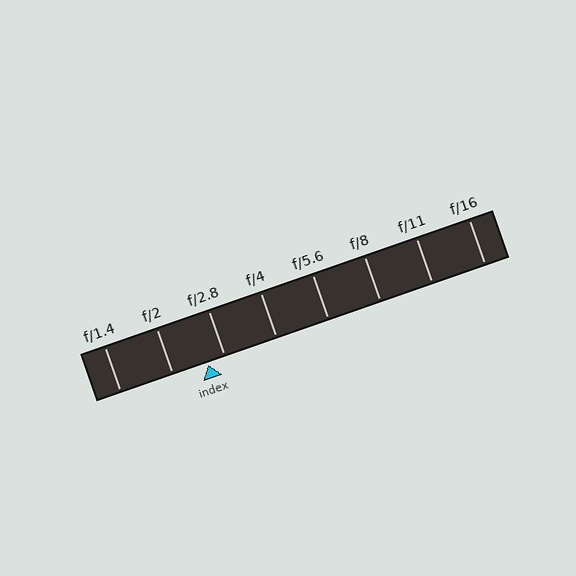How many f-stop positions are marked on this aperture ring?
There are 8 f-stop positions marked.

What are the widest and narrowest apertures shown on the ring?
The widest aperture shown is f/1.4 and the narrowest is f/16.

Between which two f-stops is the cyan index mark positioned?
The index mark is between f/2 and f/2.8.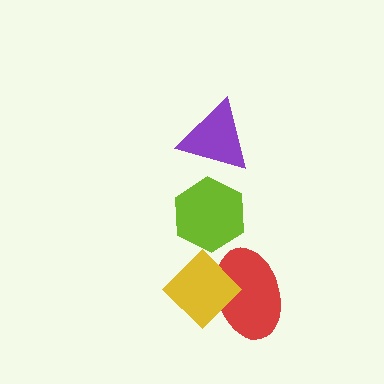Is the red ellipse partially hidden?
Yes, it is partially covered by another shape.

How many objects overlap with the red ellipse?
1 object overlaps with the red ellipse.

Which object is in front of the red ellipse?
The yellow diamond is in front of the red ellipse.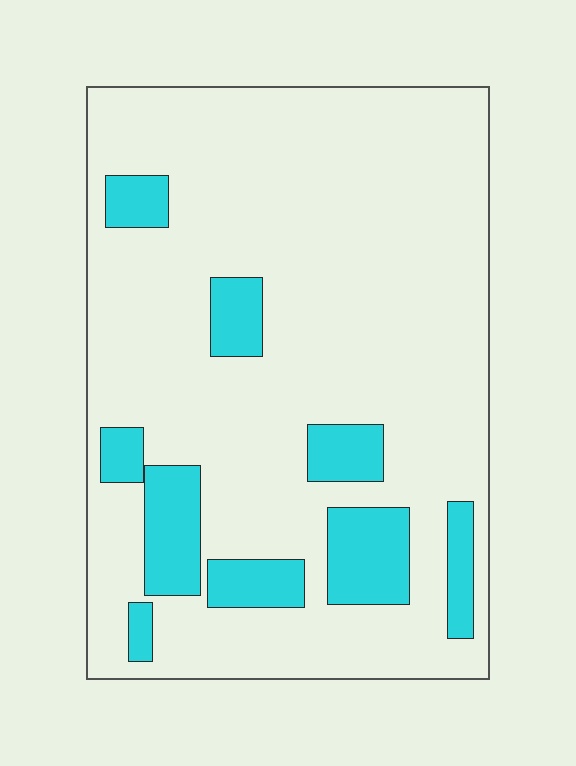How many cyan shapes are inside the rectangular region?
9.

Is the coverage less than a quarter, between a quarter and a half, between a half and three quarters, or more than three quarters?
Less than a quarter.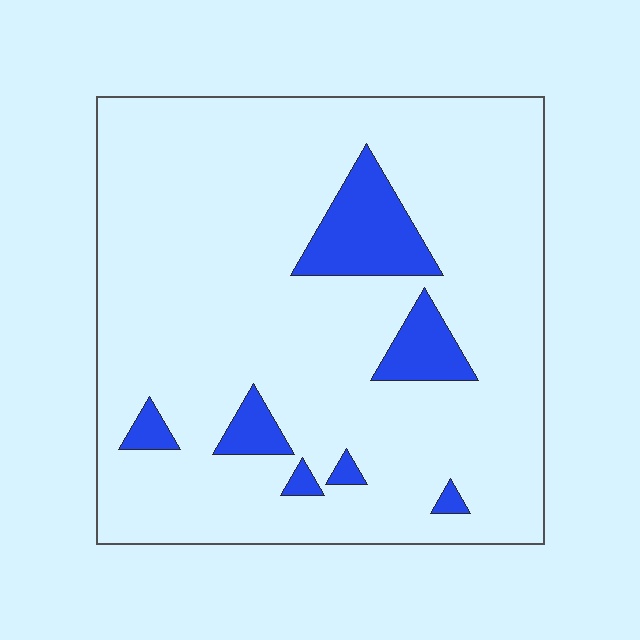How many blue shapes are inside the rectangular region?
7.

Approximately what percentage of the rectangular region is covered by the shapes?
Approximately 10%.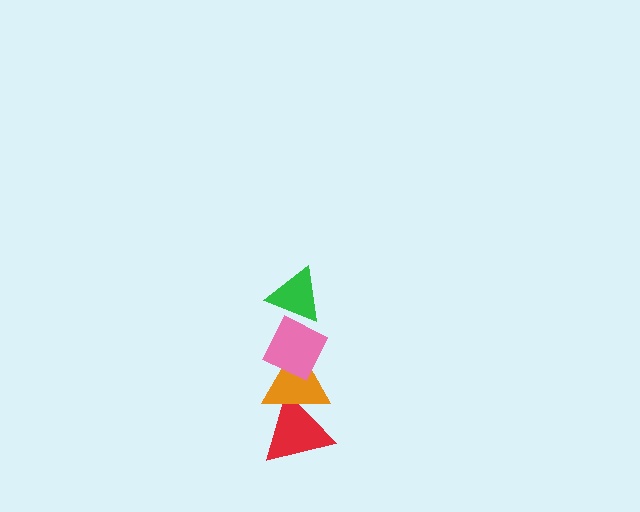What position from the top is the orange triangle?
The orange triangle is 3rd from the top.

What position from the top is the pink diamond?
The pink diamond is 2nd from the top.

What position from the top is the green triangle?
The green triangle is 1st from the top.